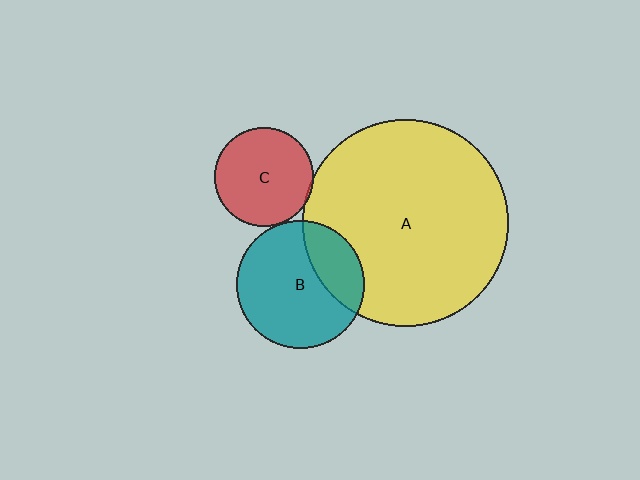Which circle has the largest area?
Circle A (yellow).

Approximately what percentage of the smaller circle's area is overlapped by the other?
Approximately 25%.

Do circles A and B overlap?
Yes.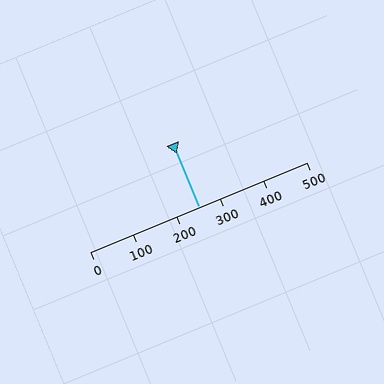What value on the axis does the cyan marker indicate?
The marker indicates approximately 250.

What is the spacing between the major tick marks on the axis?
The major ticks are spaced 100 apart.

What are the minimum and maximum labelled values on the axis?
The axis runs from 0 to 500.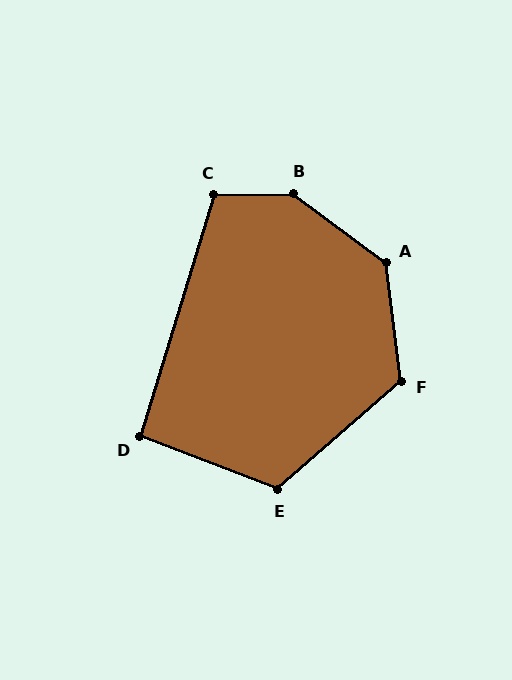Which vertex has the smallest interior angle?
D, at approximately 94 degrees.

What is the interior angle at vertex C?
Approximately 108 degrees (obtuse).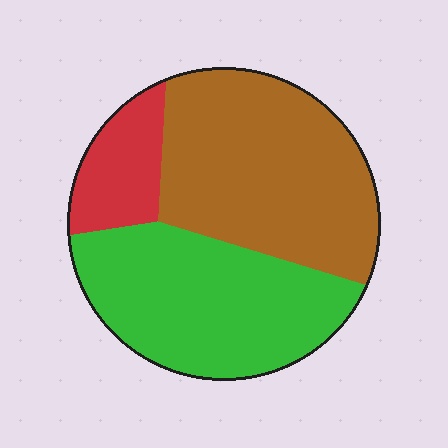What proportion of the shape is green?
Green covers 41% of the shape.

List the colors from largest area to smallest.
From largest to smallest: brown, green, red.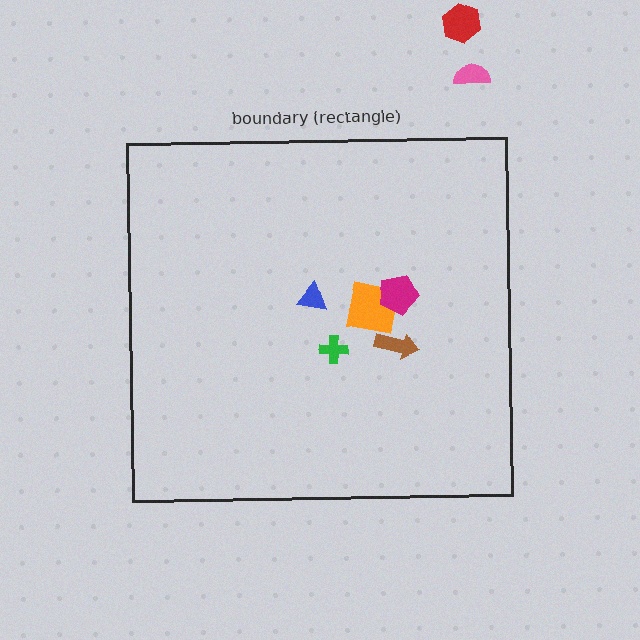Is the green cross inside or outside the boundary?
Inside.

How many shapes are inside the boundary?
5 inside, 2 outside.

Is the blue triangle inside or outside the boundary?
Inside.